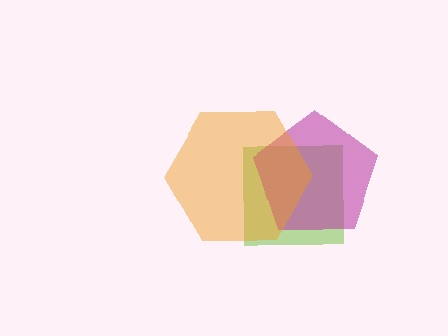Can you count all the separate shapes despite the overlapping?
Yes, there are 3 separate shapes.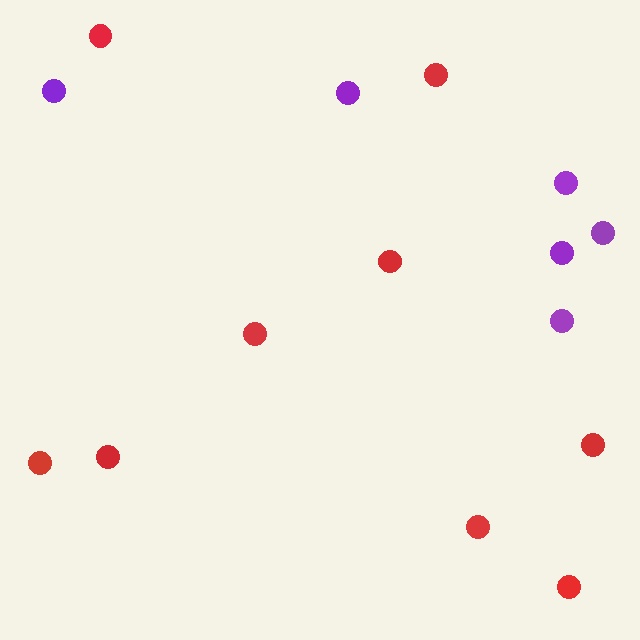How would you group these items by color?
There are 2 groups: one group of purple circles (6) and one group of red circles (9).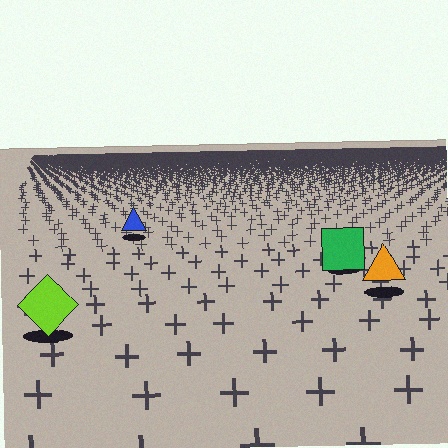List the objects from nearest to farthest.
From nearest to farthest: the lime diamond, the orange triangle, the green square, the blue triangle.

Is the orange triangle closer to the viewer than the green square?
Yes. The orange triangle is closer — you can tell from the texture gradient: the ground texture is coarser near it.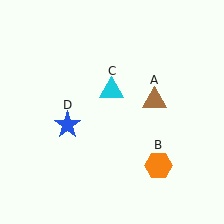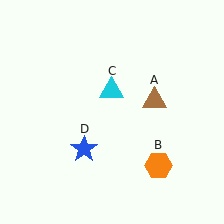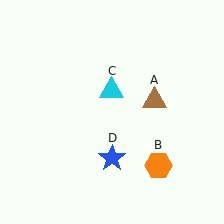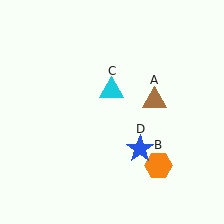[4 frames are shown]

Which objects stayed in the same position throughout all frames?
Brown triangle (object A) and orange hexagon (object B) and cyan triangle (object C) remained stationary.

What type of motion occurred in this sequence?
The blue star (object D) rotated counterclockwise around the center of the scene.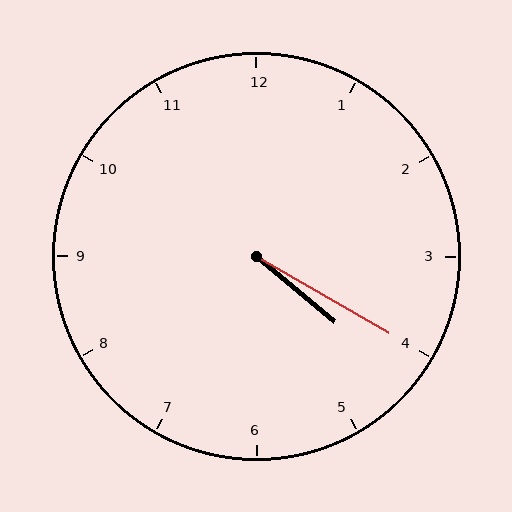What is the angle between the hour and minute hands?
Approximately 10 degrees.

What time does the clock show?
4:20.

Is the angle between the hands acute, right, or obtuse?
It is acute.